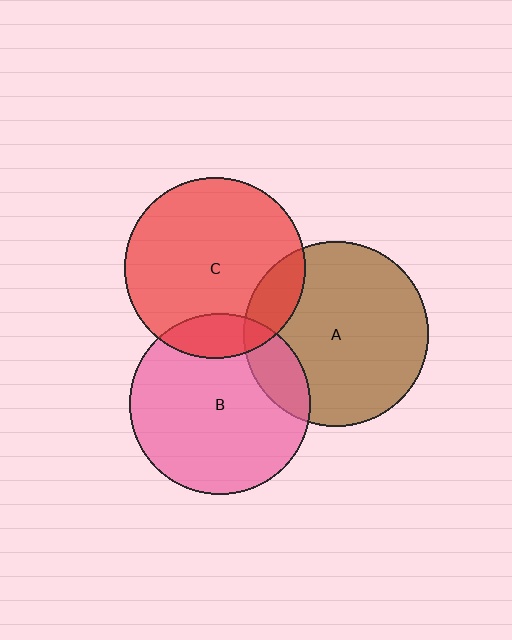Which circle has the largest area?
Circle A (brown).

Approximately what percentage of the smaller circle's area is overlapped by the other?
Approximately 15%.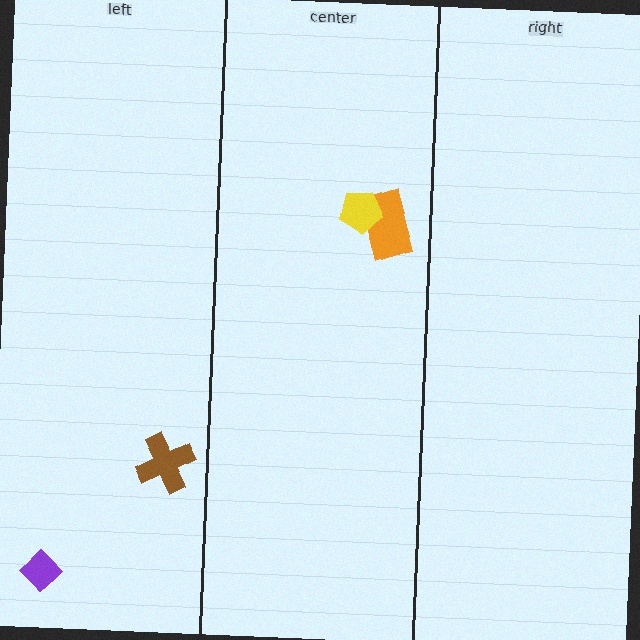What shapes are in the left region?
The purple diamond, the brown cross.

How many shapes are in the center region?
2.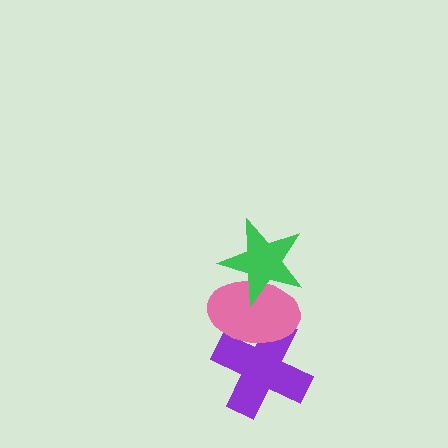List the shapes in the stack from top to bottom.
From top to bottom: the green star, the pink ellipse, the purple cross.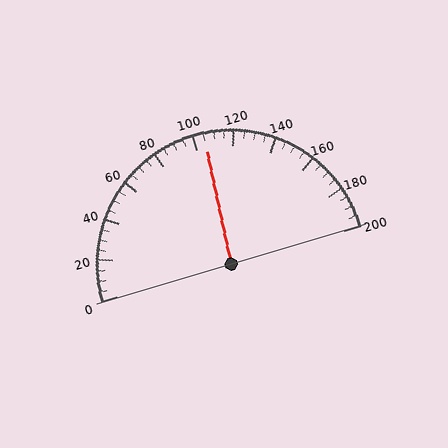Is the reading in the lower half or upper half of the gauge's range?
The reading is in the upper half of the range (0 to 200).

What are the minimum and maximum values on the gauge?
The gauge ranges from 0 to 200.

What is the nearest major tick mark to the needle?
The nearest major tick mark is 100.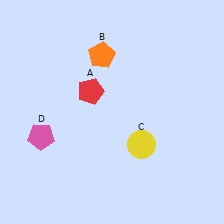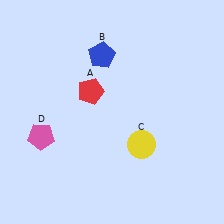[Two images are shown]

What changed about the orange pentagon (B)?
In Image 1, B is orange. In Image 2, it changed to blue.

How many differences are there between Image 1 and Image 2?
There is 1 difference between the two images.